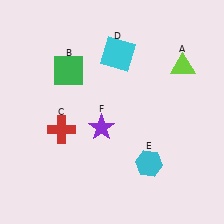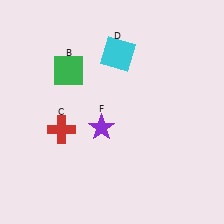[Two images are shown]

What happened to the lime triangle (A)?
The lime triangle (A) was removed in Image 2. It was in the top-right area of Image 1.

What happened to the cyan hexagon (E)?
The cyan hexagon (E) was removed in Image 2. It was in the bottom-right area of Image 1.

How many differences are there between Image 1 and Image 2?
There are 2 differences between the two images.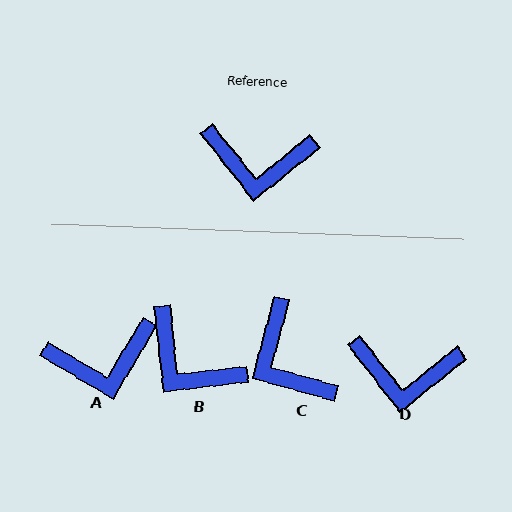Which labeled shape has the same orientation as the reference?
D.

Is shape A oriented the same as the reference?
No, it is off by about 21 degrees.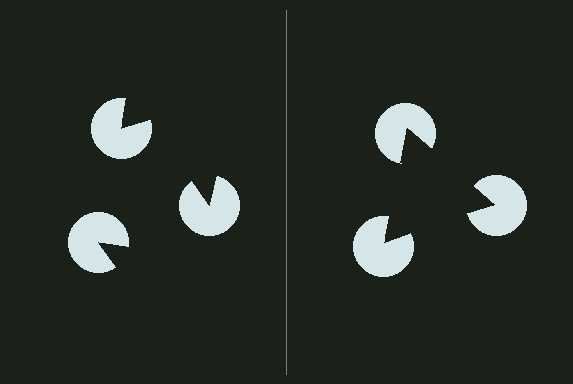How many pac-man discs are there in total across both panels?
6 — 3 on each side.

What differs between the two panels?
The pac-man discs are positioned identically on both sides; only the wedge orientations differ. On the right they align to a triangle; on the left they are misaligned.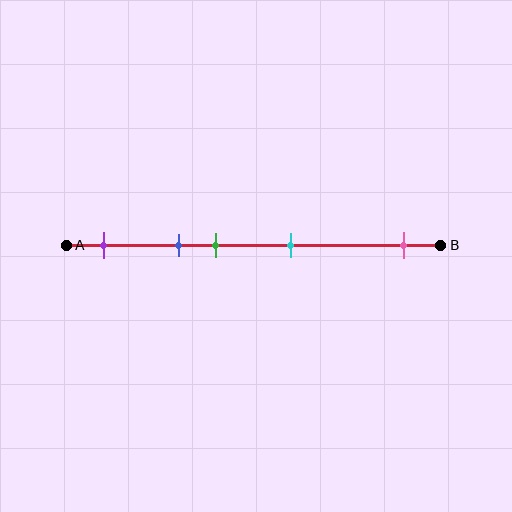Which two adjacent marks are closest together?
The blue and green marks are the closest adjacent pair.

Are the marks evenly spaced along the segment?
No, the marks are not evenly spaced.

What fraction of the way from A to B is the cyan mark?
The cyan mark is approximately 60% (0.6) of the way from A to B.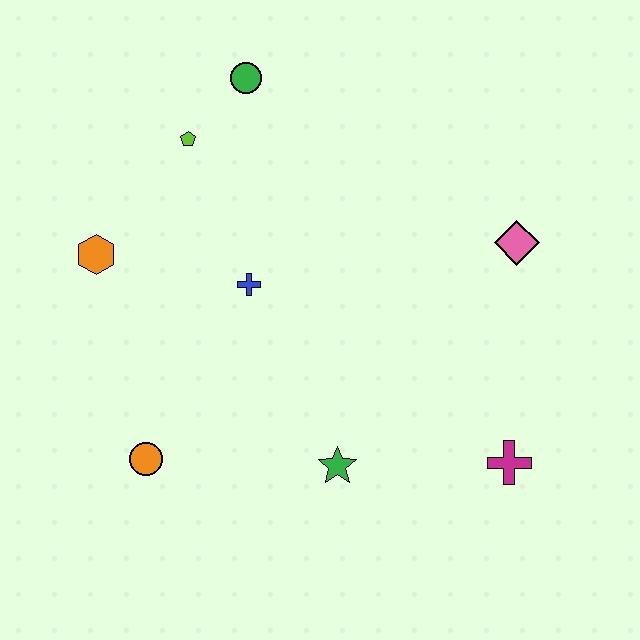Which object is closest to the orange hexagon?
The lime pentagon is closest to the orange hexagon.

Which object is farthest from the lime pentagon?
The magenta cross is farthest from the lime pentagon.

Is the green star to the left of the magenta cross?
Yes